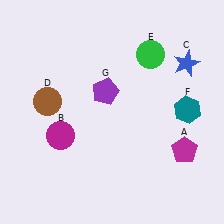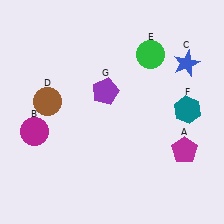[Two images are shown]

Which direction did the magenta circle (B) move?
The magenta circle (B) moved left.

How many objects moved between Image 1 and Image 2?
1 object moved between the two images.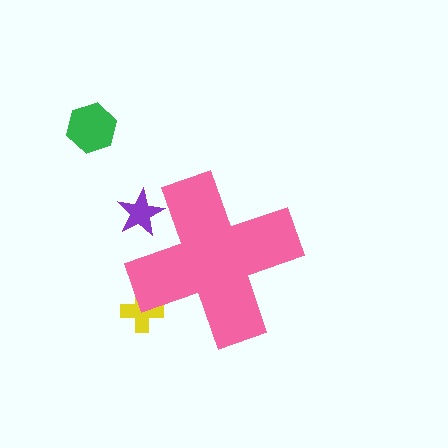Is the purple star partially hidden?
Yes, the purple star is partially hidden behind the pink cross.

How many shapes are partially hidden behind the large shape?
2 shapes are partially hidden.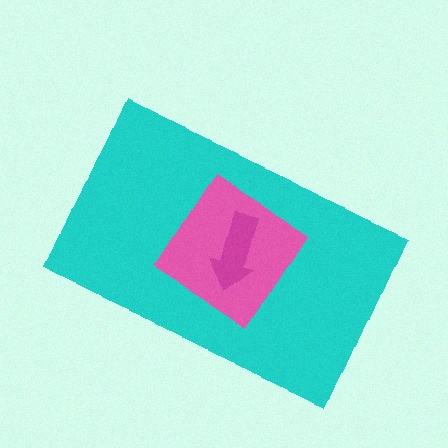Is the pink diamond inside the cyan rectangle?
Yes.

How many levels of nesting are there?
3.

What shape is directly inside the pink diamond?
The magenta arrow.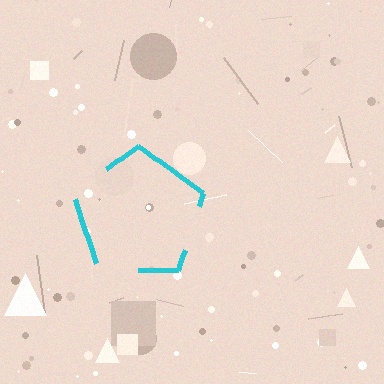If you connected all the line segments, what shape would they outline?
They would outline a pentagon.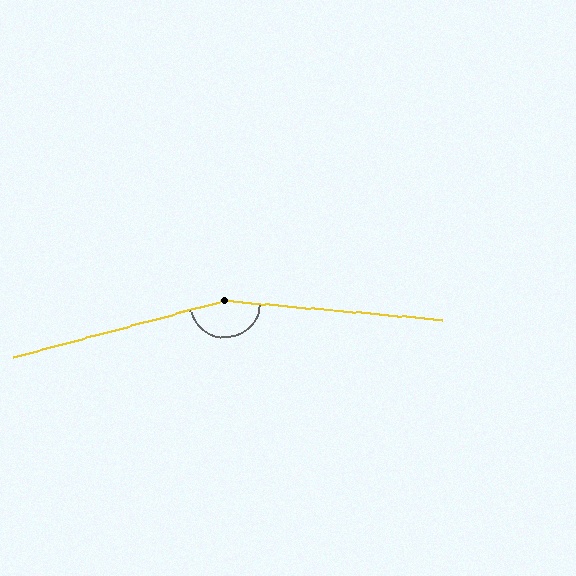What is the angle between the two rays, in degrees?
Approximately 160 degrees.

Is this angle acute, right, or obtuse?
It is obtuse.